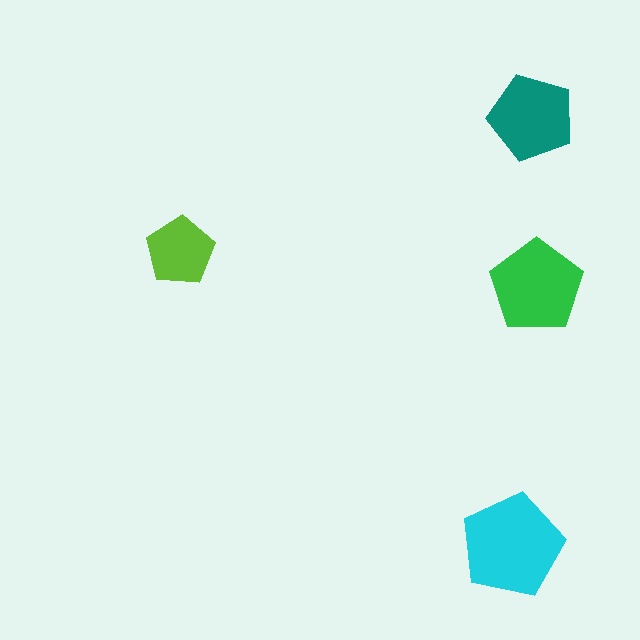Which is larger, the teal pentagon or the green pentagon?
The green one.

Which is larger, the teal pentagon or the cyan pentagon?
The cyan one.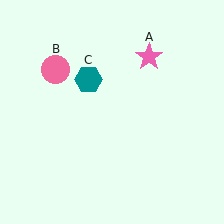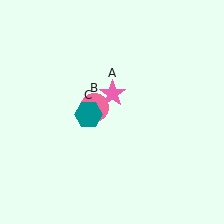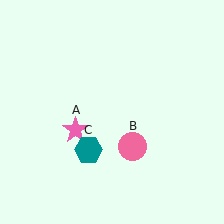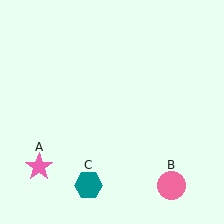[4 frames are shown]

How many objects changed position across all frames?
3 objects changed position: pink star (object A), pink circle (object B), teal hexagon (object C).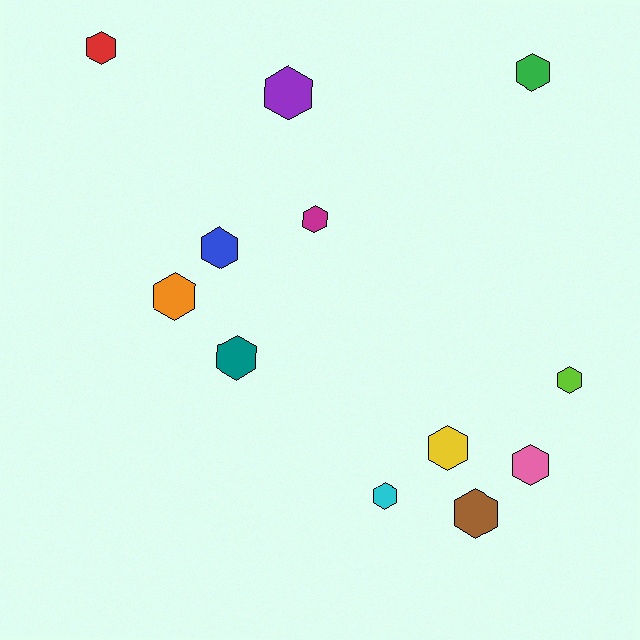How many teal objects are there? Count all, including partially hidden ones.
There is 1 teal object.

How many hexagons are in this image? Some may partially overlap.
There are 12 hexagons.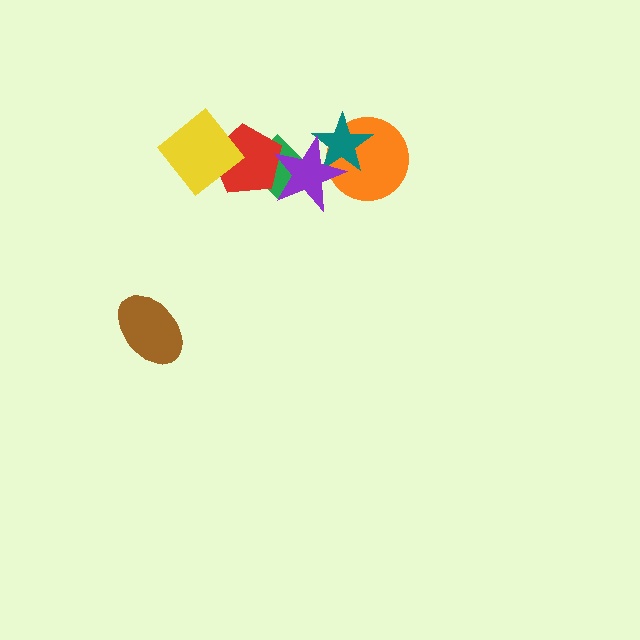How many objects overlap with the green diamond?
2 objects overlap with the green diamond.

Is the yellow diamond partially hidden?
No, no other shape covers it.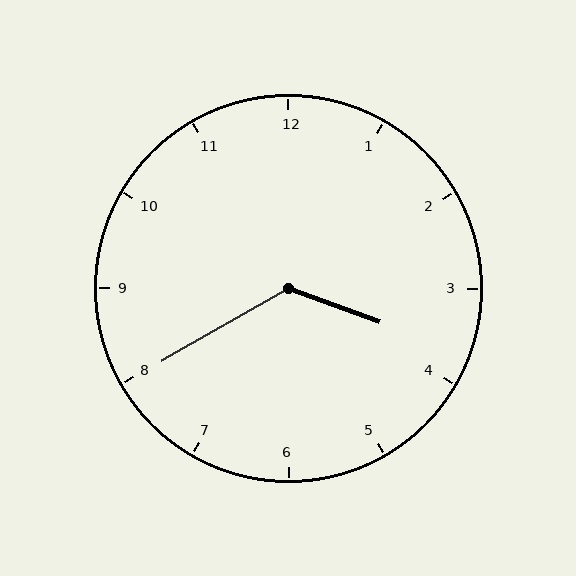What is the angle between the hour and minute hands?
Approximately 130 degrees.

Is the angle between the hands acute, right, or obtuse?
It is obtuse.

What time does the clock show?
3:40.